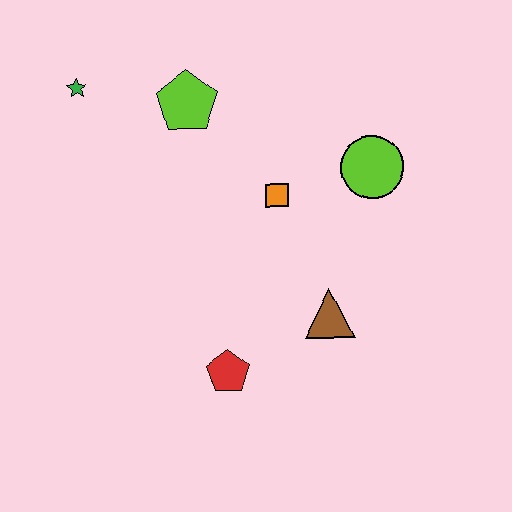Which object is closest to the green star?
The lime pentagon is closest to the green star.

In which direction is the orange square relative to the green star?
The orange square is to the right of the green star.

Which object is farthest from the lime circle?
The green star is farthest from the lime circle.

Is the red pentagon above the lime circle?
No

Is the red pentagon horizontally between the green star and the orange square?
Yes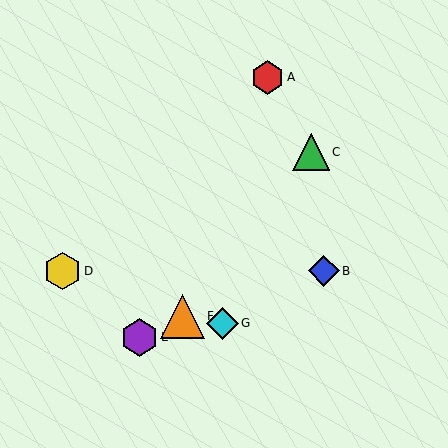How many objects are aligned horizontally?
2 objects (B, D) are aligned horizontally.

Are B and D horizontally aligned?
Yes, both are at y≈271.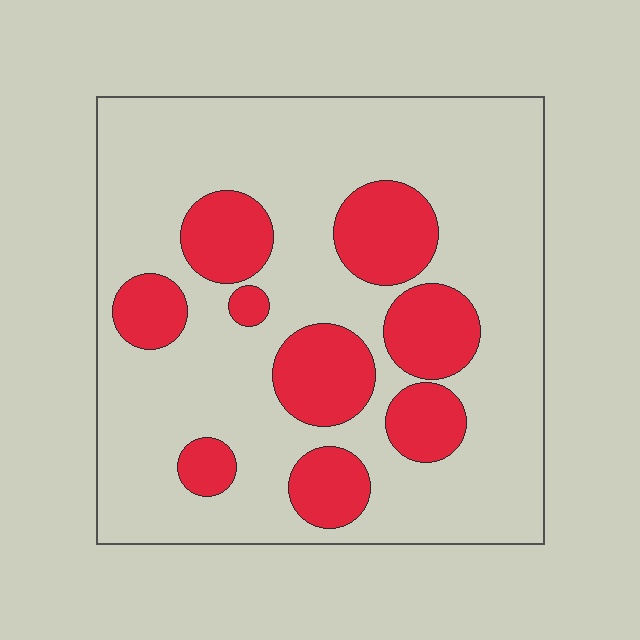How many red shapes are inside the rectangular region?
9.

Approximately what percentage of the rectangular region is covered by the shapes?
Approximately 25%.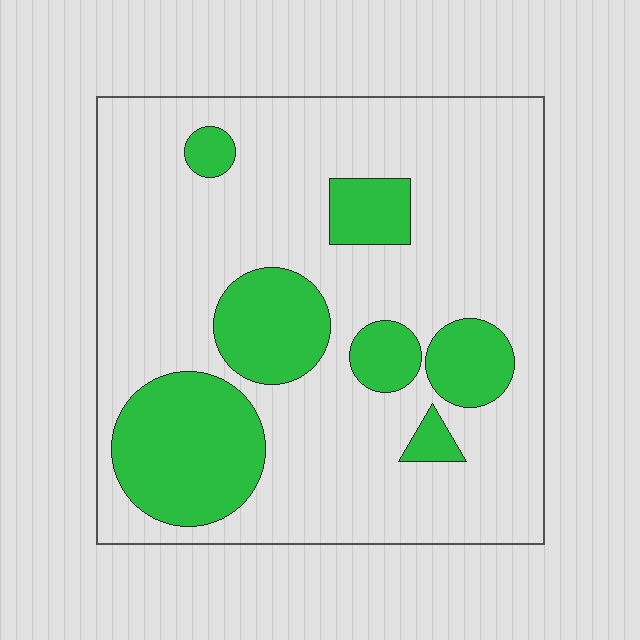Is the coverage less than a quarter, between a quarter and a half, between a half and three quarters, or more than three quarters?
Less than a quarter.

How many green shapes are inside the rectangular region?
7.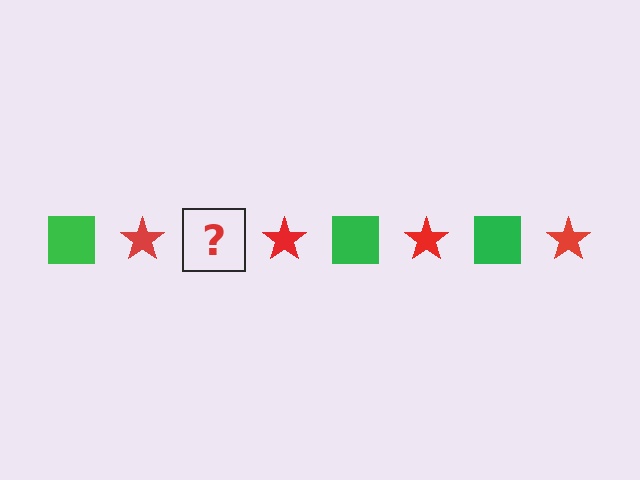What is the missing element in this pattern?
The missing element is a green square.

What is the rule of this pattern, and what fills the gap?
The rule is that the pattern alternates between green square and red star. The gap should be filled with a green square.